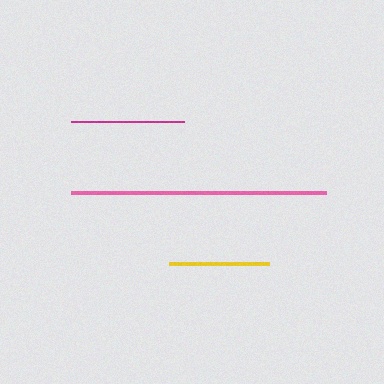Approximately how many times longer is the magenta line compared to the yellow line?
The magenta line is approximately 1.1 times the length of the yellow line.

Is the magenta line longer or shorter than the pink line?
The pink line is longer than the magenta line.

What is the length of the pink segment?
The pink segment is approximately 255 pixels long.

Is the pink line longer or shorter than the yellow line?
The pink line is longer than the yellow line.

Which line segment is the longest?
The pink line is the longest at approximately 255 pixels.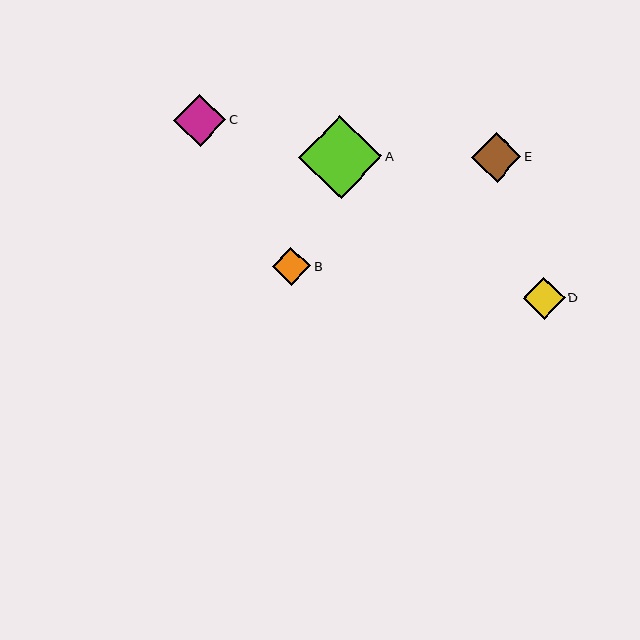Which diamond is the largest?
Diamond A is the largest with a size of approximately 83 pixels.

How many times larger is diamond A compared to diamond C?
Diamond A is approximately 1.6 times the size of diamond C.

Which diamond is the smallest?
Diamond B is the smallest with a size of approximately 38 pixels.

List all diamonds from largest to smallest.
From largest to smallest: A, C, E, D, B.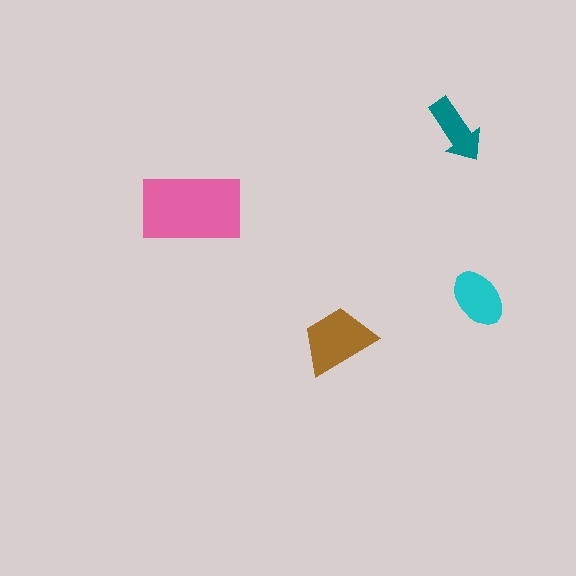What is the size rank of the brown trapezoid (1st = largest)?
2nd.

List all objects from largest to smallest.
The pink rectangle, the brown trapezoid, the cyan ellipse, the teal arrow.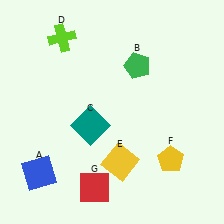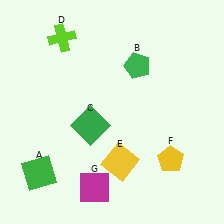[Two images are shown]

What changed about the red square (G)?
In Image 1, G is red. In Image 2, it changed to magenta.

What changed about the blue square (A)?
In Image 1, A is blue. In Image 2, it changed to green.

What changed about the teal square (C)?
In Image 1, C is teal. In Image 2, it changed to green.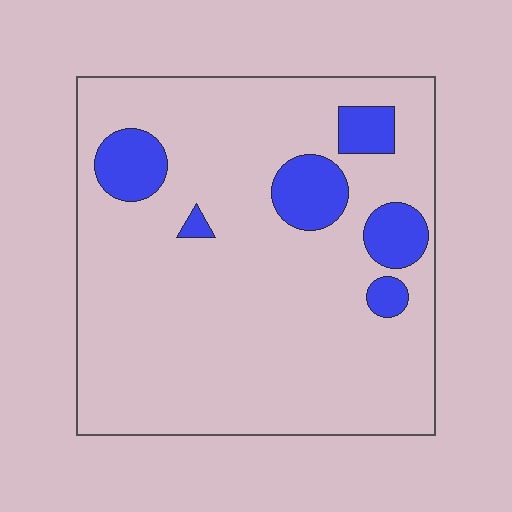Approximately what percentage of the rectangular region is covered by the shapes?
Approximately 15%.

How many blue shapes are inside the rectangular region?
6.